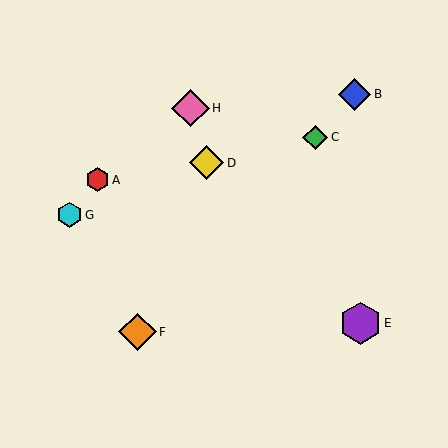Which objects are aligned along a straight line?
Objects B, C, F are aligned along a straight line.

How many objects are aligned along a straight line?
3 objects (B, C, F) are aligned along a straight line.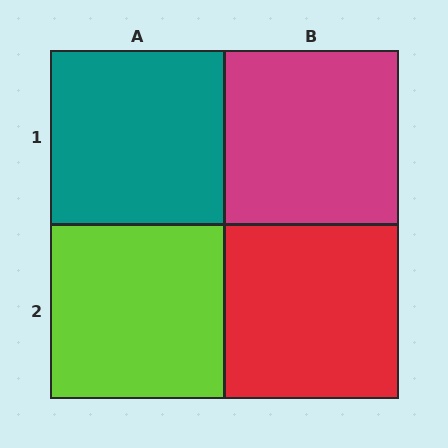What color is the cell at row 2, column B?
Red.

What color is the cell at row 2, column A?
Lime.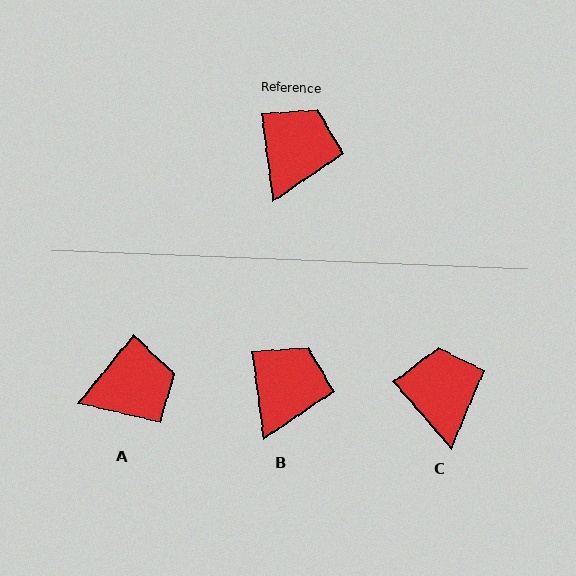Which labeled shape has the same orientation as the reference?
B.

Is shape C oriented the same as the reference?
No, it is off by about 33 degrees.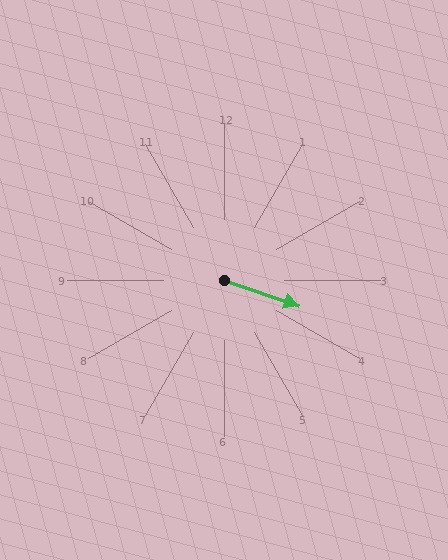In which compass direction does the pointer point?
East.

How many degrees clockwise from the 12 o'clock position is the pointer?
Approximately 109 degrees.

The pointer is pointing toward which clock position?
Roughly 4 o'clock.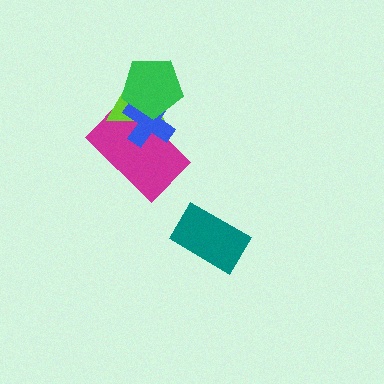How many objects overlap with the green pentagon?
3 objects overlap with the green pentagon.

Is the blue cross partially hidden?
Yes, it is partially covered by another shape.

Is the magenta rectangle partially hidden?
Yes, it is partially covered by another shape.